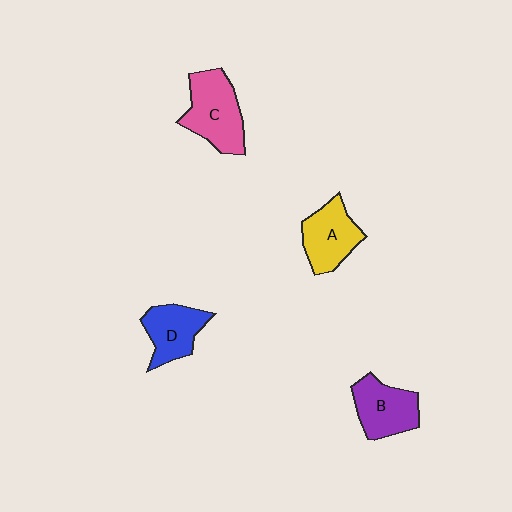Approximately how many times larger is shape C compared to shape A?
Approximately 1.2 times.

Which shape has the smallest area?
Shape D (blue).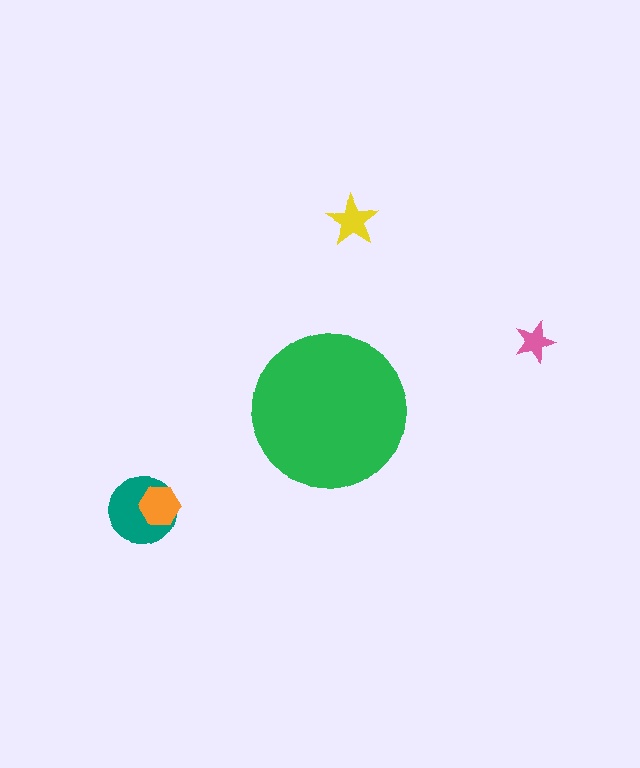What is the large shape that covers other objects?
A green circle.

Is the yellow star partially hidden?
No, the yellow star is fully visible.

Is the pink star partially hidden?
No, the pink star is fully visible.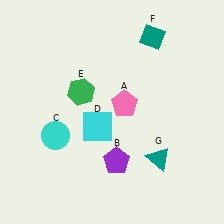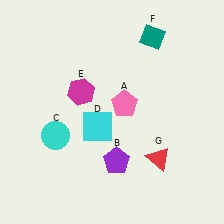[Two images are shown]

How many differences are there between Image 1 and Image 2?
There are 2 differences between the two images.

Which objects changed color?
E changed from green to magenta. G changed from teal to red.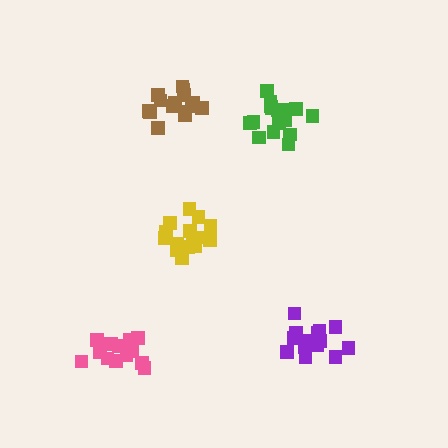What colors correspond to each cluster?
The clusters are colored: pink, green, yellow, purple, brown.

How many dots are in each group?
Group 1: 15 dots, Group 2: 16 dots, Group 3: 16 dots, Group 4: 16 dots, Group 5: 15 dots (78 total).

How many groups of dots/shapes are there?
There are 5 groups.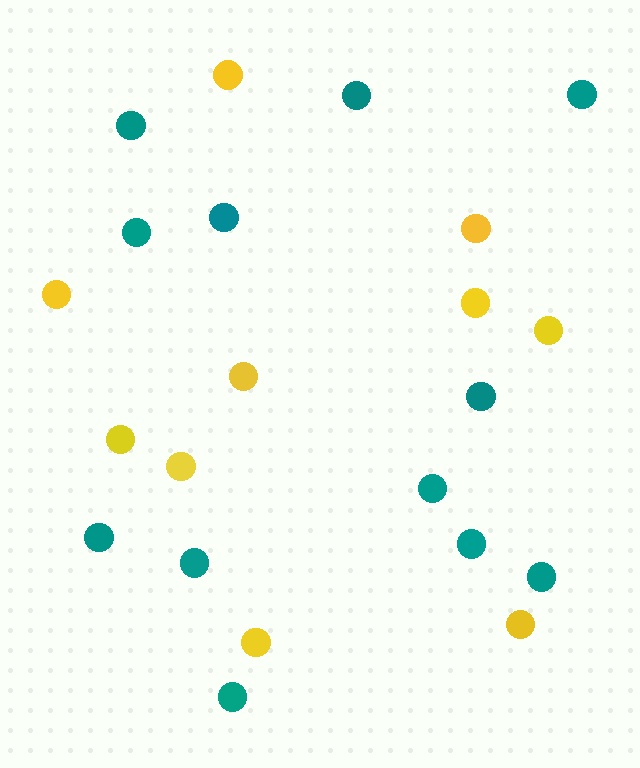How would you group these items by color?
There are 2 groups: one group of teal circles (12) and one group of yellow circles (10).